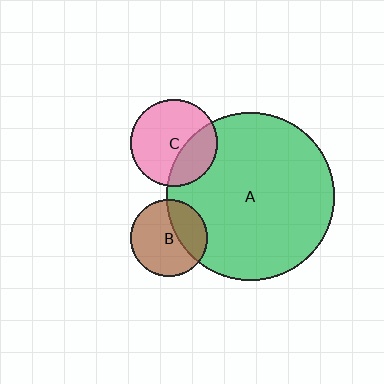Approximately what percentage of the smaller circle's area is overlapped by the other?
Approximately 30%.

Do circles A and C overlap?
Yes.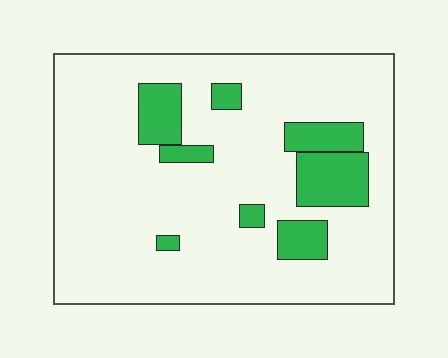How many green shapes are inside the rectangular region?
8.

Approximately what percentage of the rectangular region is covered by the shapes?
Approximately 15%.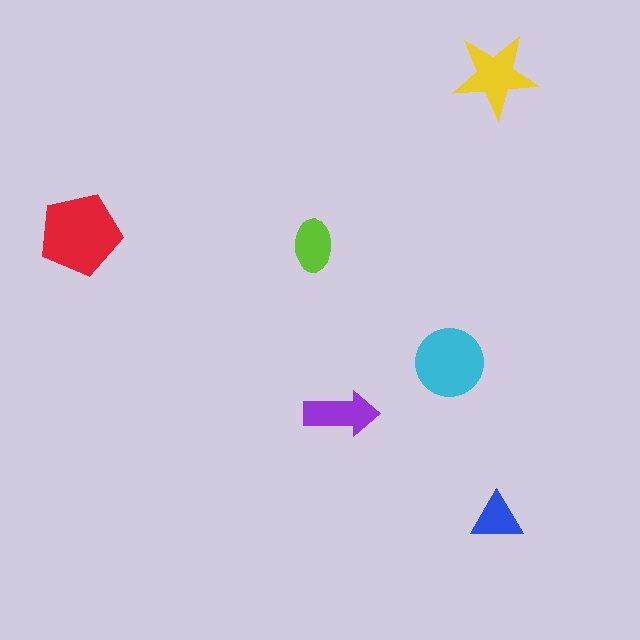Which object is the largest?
The red pentagon.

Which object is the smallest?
The blue triangle.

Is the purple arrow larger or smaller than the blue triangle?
Larger.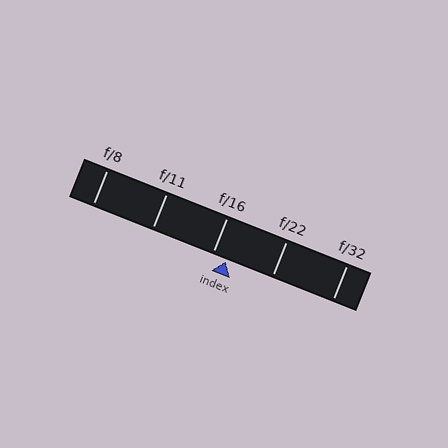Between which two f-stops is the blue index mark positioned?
The index mark is between f/16 and f/22.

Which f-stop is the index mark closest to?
The index mark is closest to f/16.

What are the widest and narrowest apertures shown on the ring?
The widest aperture shown is f/8 and the narrowest is f/32.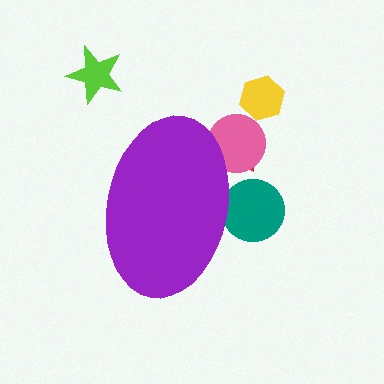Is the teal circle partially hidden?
Yes, the teal circle is partially hidden behind the purple ellipse.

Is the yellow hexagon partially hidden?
No, the yellow hexagon is fully visible.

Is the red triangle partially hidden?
Yes, the red triangle is partially hidden behind the purple ellipse.